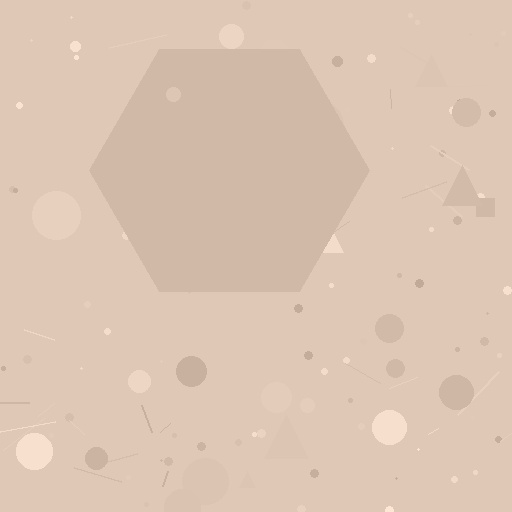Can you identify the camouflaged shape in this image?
The camouflaged shape is a hexagon.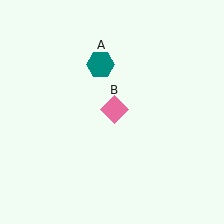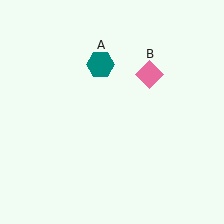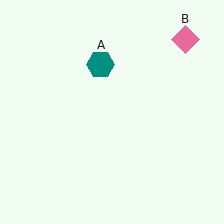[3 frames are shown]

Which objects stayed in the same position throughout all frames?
Teal hexagon (object A) remained stationary.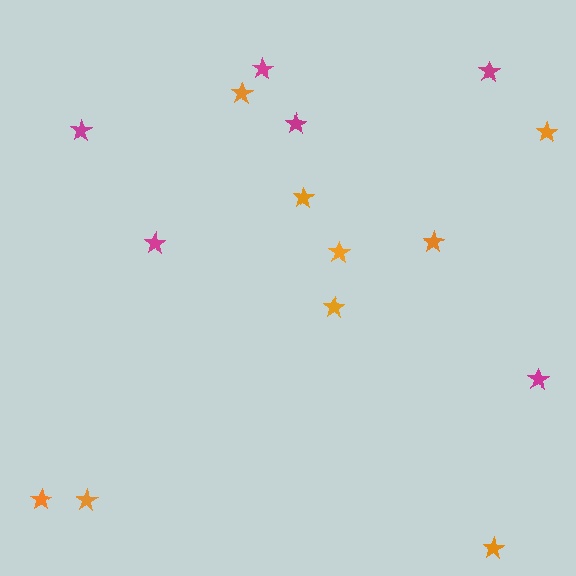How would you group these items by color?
There are 2 groups: one group of orange stars (9) and one group of magenta stars (6).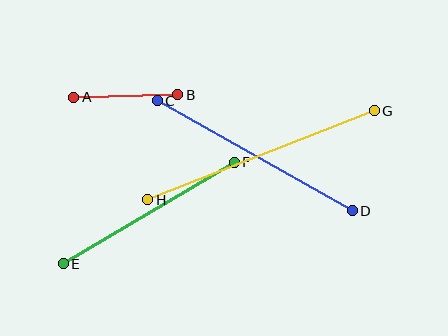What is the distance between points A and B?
The distance is approximately 104 pixels.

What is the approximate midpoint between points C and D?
The midpoint is at approximately (255, 156) pixels.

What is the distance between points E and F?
The distance is approximately 199 pixels.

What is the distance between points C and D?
The distance is approximately 224 pixels.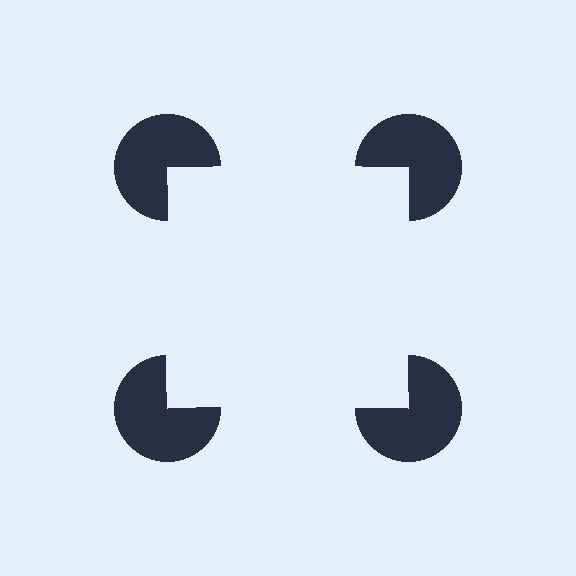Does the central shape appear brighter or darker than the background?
It typically appears slightly brighter than the background, even though no actual brightness change is drawn.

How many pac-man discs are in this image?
There are 4 — one at each vertex of the illusory square.